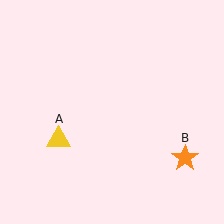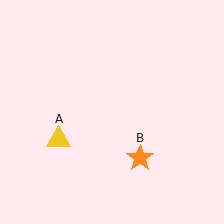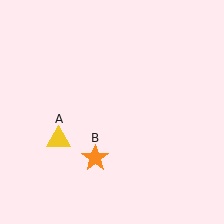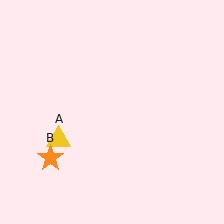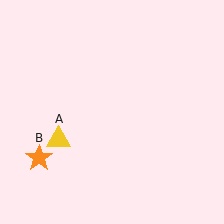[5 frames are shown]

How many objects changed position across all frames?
1 object changed position: orange star (object B).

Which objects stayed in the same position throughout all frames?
Yellow triangle (object A) remained stationary.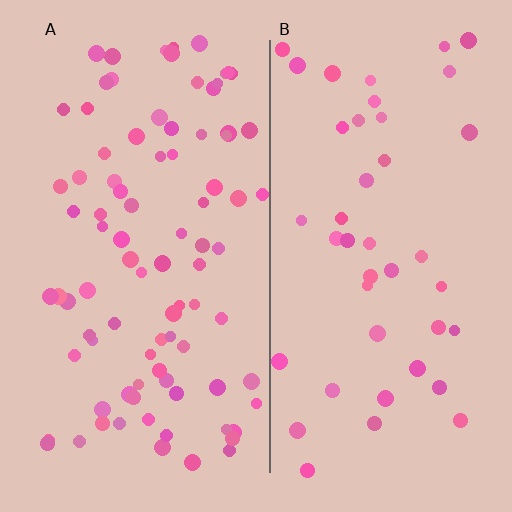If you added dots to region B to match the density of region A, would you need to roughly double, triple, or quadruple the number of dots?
Approximately double.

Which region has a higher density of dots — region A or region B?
A (the left).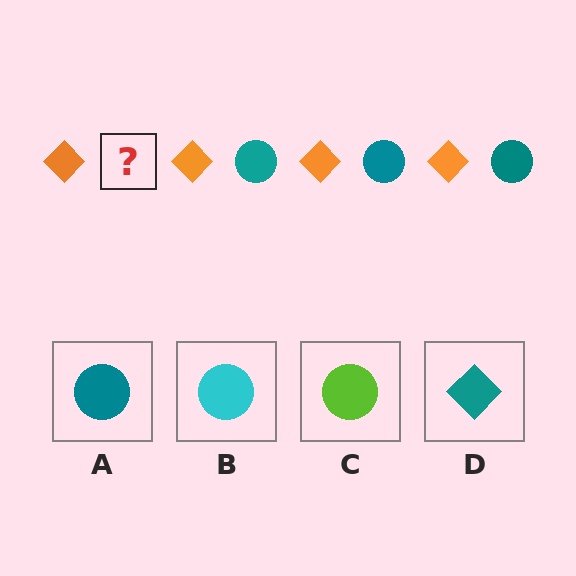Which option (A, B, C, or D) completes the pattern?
A.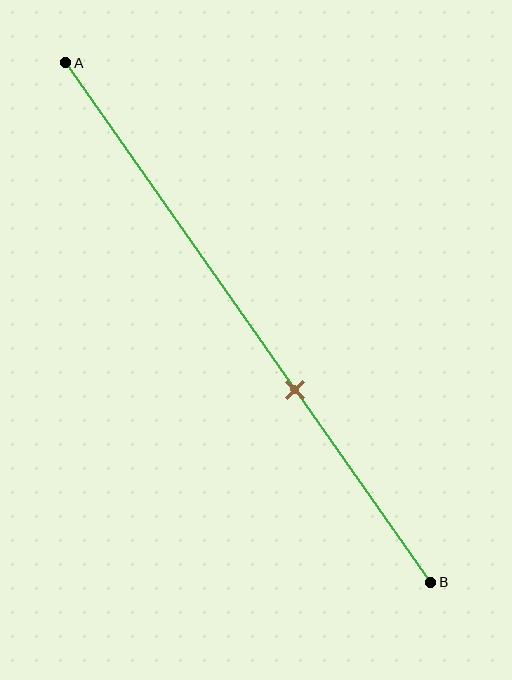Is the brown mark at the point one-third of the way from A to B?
No, the mark is at about 65% from A, not at the 33% one-third point.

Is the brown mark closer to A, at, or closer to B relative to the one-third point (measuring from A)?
The brown mark is closer to point B than the one-third point of segment AB.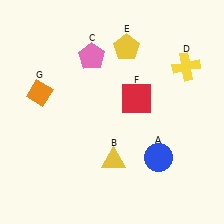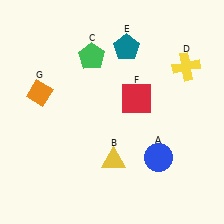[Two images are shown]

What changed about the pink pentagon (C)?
In Image 1, C is pink. In Image 2, it changed to green.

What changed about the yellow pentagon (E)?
In Image 1, E is yellow. In Image 2, it changed to teal.